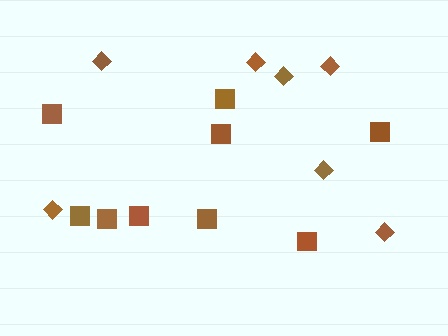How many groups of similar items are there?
There are 2 groups: one group of diamonds (7) and one group of squares (9).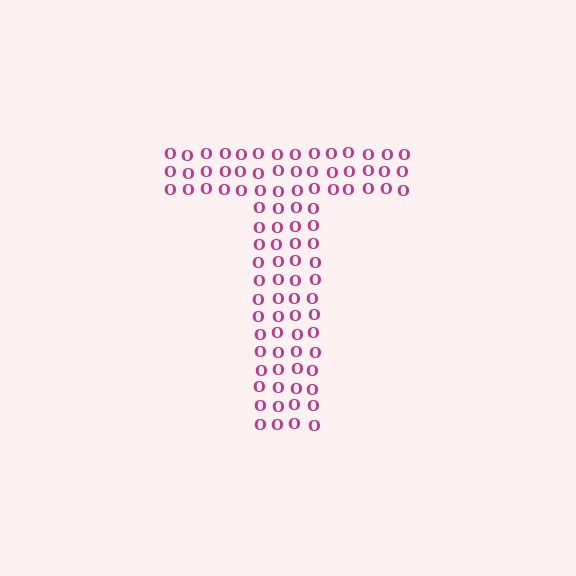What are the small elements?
The small elements are letter O's.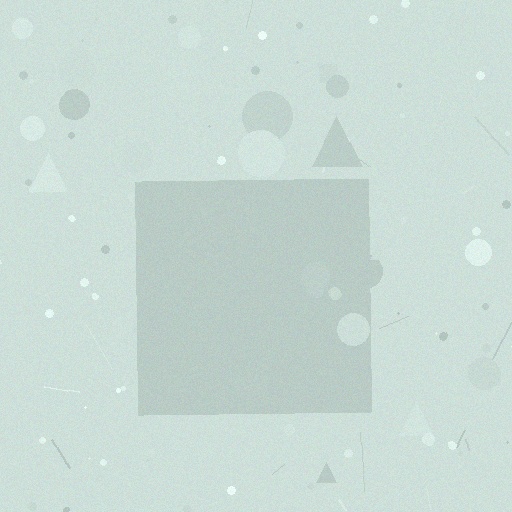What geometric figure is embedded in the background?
A square is embedded in the background.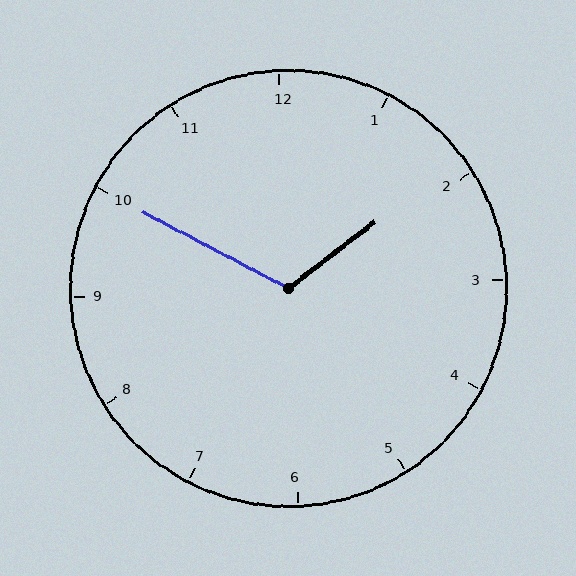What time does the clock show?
1:50.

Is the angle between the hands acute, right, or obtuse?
It is obtuse.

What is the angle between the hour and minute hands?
Approximately 115 degrees.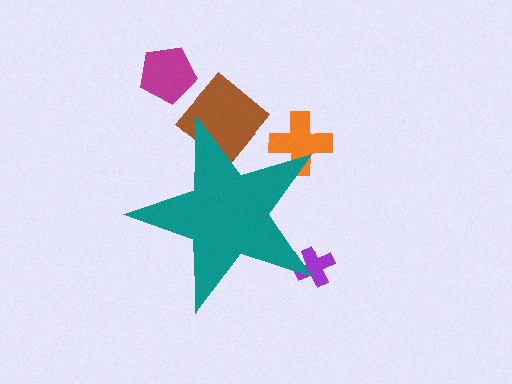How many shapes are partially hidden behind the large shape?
3 shapes are partially hidden.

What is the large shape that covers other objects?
A teal star.